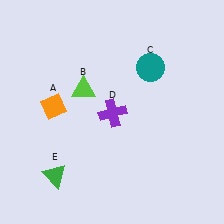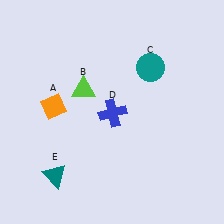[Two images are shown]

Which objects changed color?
D changed from purple to blue. E changed from green to teal.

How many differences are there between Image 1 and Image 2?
There are 2 differences between the two images.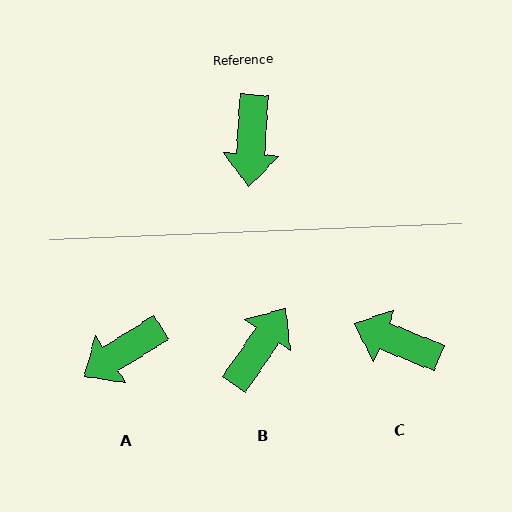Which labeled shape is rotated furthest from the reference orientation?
B, about 149 degrees away.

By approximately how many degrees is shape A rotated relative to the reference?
Approximately 54 degrees clockwise.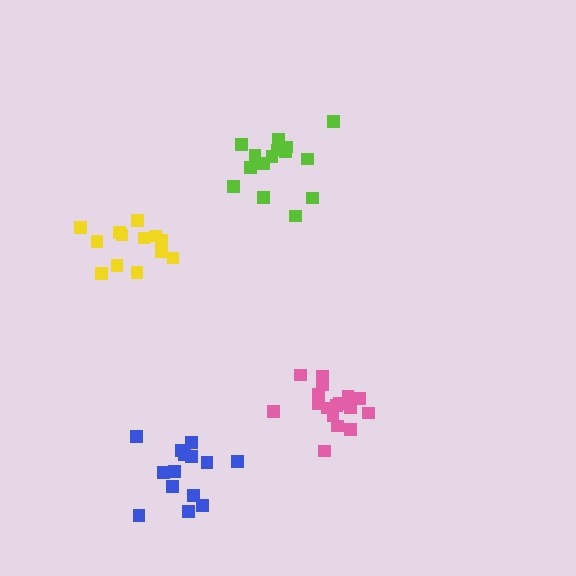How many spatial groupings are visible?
There are 4 spatial groupings.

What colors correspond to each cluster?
The clusters are colored: blue, yellow, lime, pink.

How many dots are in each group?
Group 1: 15 dots, Group 2: 13 dots, Group 3: 15 dots, Group 4: 17 dots (60 total).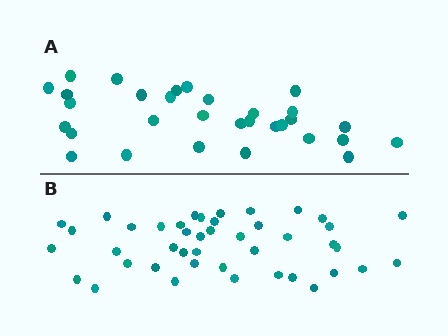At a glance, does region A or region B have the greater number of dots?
Region B (the bottom region) has more dots.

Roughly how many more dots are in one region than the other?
Region B has roughly 12 or so more dots than region A.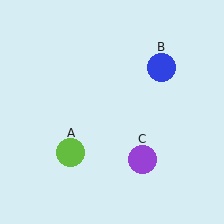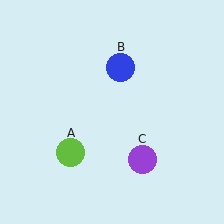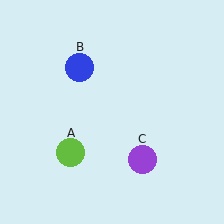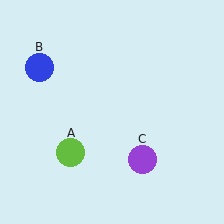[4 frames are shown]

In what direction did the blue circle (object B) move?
The blue circle (object B) moved left.